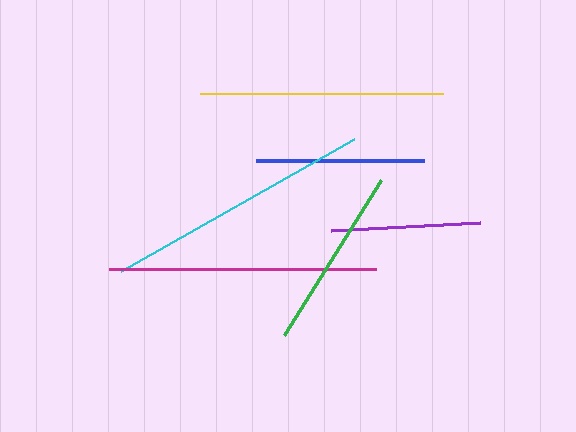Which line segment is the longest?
The cyan line is the longest at approximately 267 pixels.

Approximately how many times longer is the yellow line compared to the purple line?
The yellow line is approximately 1.6 times the length of the purple line.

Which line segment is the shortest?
The purple line is the shortest at approximately 149 pixels.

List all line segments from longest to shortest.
From longest to shortest: cyan, magenta, yellow, green, blue, purple.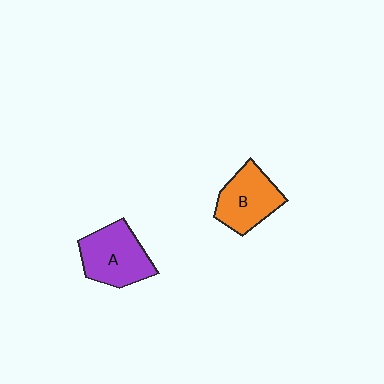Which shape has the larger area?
Shape A (purple).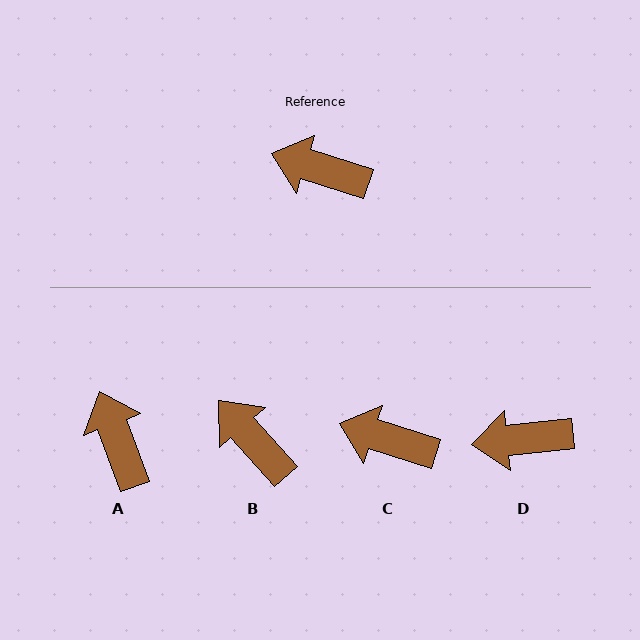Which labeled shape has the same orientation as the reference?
C.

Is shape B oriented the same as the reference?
No, it is off by about 31 degrees.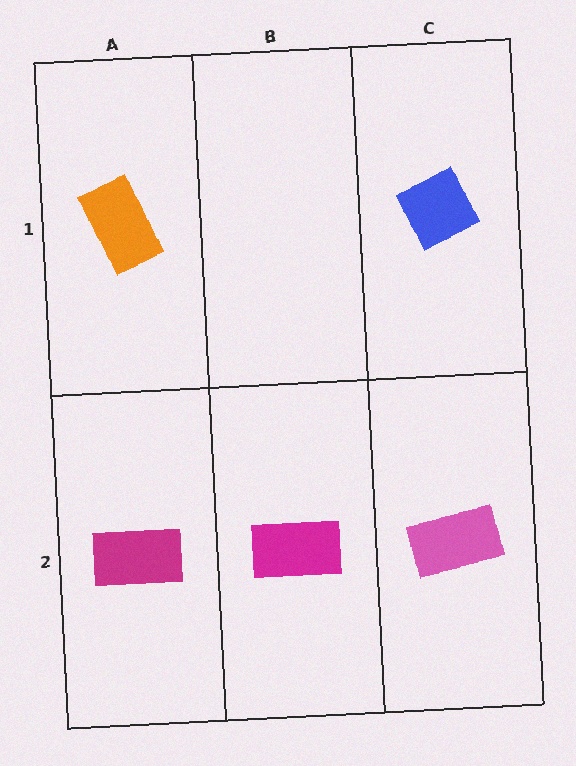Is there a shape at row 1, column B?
No, that cell is empty.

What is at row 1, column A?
An orange rectangle.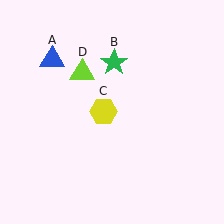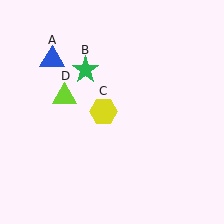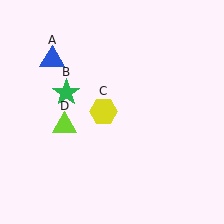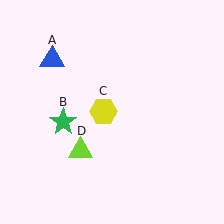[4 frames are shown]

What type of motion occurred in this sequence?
The green star (object B), lime triangle (object D) rotated counterclockwise around the center of the scene.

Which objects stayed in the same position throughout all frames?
Blue triangle (object A) and yellow hexagon (object C) remained stationary.